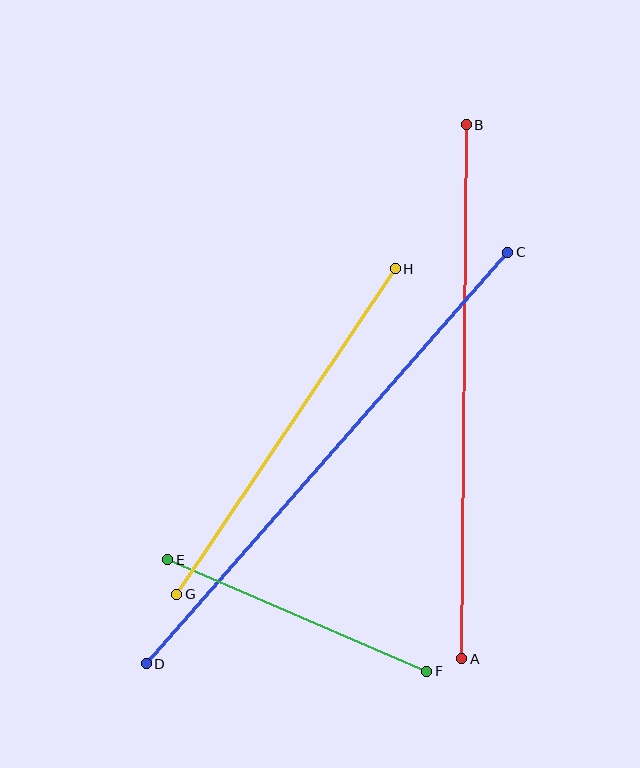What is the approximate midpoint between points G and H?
The midpoint is at approximately (286, 432) pixels.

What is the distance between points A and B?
The distance is approximately 534 pixels.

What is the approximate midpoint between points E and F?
The midpoint is at approximately (297, 615) pixels.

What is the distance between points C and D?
The distance is approximately 548 pixels.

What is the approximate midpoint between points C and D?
The midpoint is at approximately (327, 458) pixels.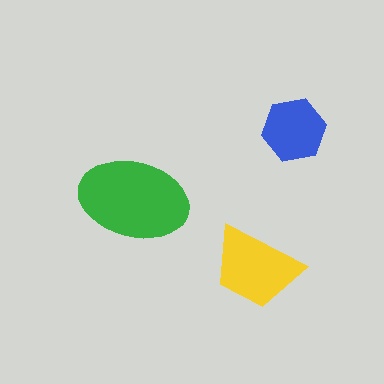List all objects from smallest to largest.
The blue hexagon, the yellow trapezoid, the green ellipse.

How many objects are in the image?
There are 3 objects in the image.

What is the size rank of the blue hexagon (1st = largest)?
3rd.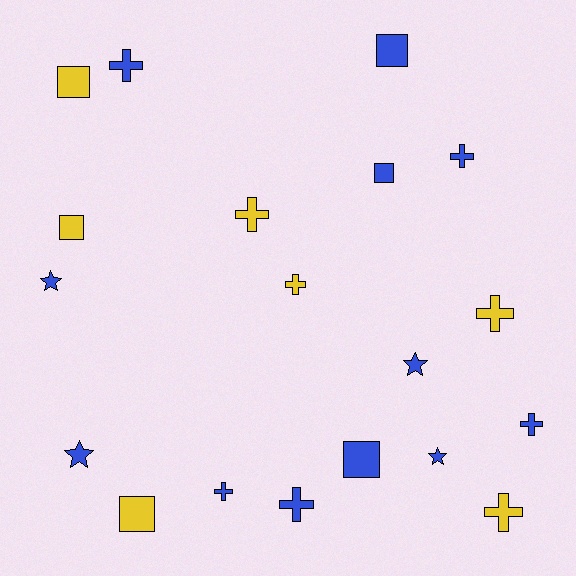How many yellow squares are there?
There are 3 yellow squares.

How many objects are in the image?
There are 19 objects.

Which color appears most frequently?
Blue, with 12 objects.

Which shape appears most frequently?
Cross, with 9 objects.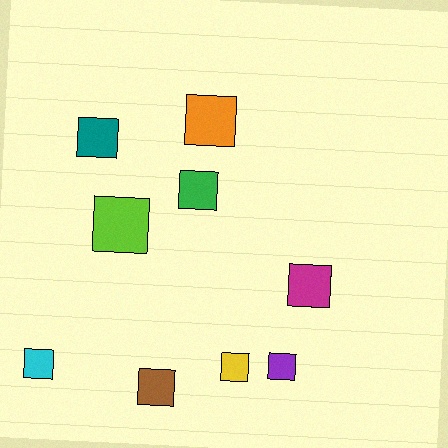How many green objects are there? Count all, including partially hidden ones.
There is 1 green object.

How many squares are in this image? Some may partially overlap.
There are 9 squares.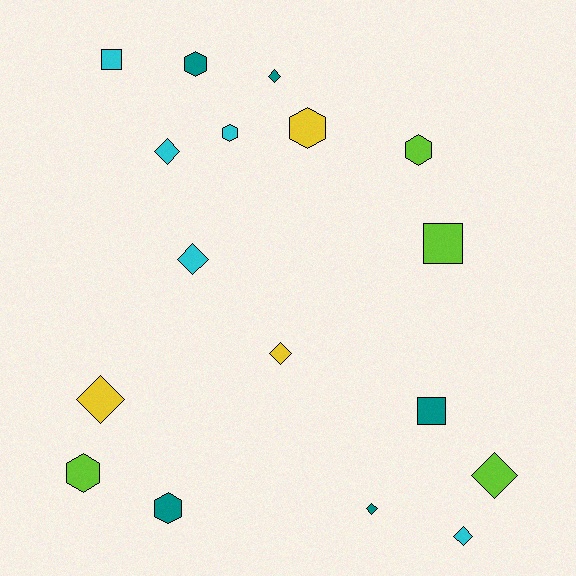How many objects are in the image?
There are 17 objects.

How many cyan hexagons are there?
There is 1 cyan hexagon.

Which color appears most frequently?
Teal, with 5 objects.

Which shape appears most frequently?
Diamond, with 8 objects.